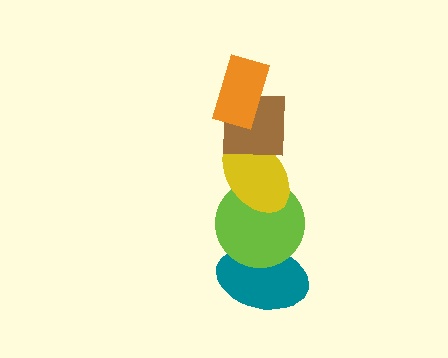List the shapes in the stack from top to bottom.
From top to bottom: the orange rectangle, the brown square, the yellow ellipse, the lime circle, the teal ellipse.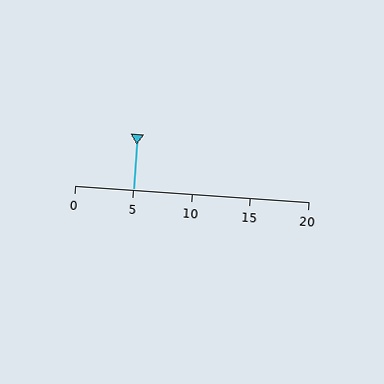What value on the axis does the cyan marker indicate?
The marker indicates approximately 5.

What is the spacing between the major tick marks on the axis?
The major ticks are spaced 5 apart.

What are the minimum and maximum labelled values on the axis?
The axis runs from 0 to 20.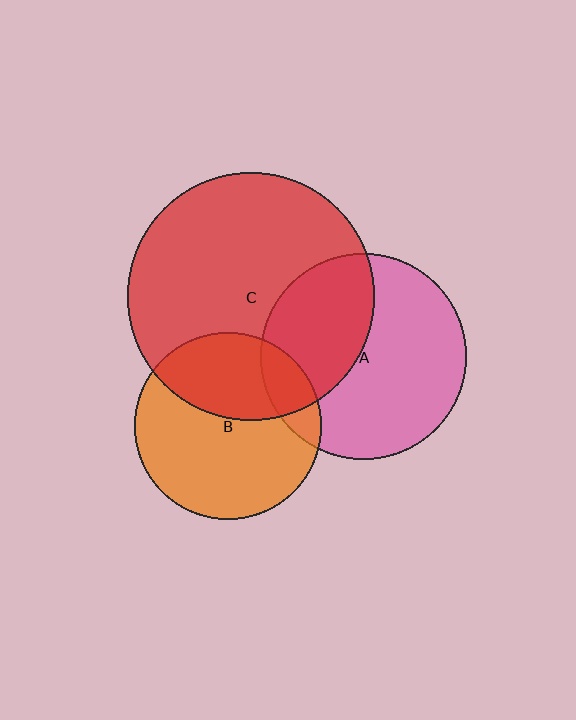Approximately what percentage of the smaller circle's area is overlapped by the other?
Approximately 35%.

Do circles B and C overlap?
Yes.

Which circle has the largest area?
Circle C (red).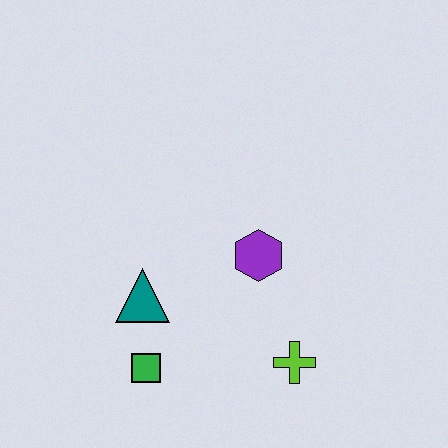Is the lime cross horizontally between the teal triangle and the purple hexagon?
No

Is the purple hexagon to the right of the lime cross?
No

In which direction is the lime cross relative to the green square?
The lime cross is to the right of the green square.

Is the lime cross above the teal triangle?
No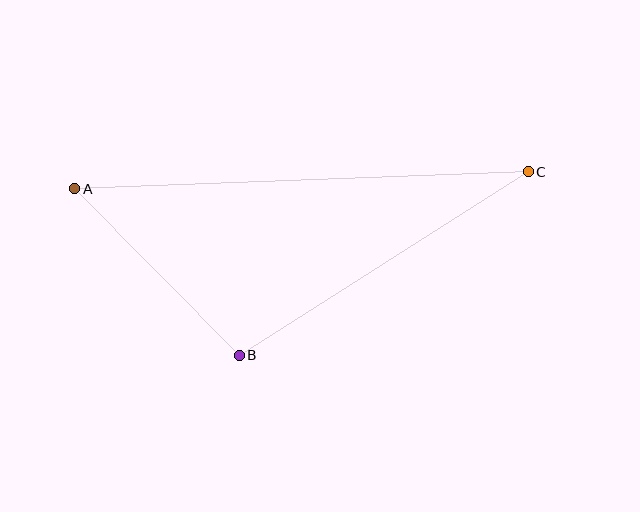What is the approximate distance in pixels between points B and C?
The distance between B and C is approximately 342 pixels.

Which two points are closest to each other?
Points A and B are closest to each other.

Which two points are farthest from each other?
Points A and C are farthest from each other.